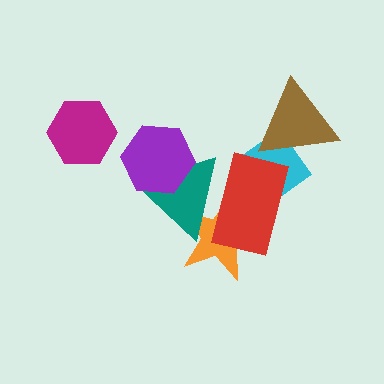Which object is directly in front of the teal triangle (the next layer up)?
The red rectangle is directly in front of the teal triangle.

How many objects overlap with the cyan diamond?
2 objects overlap with the cyan diamond.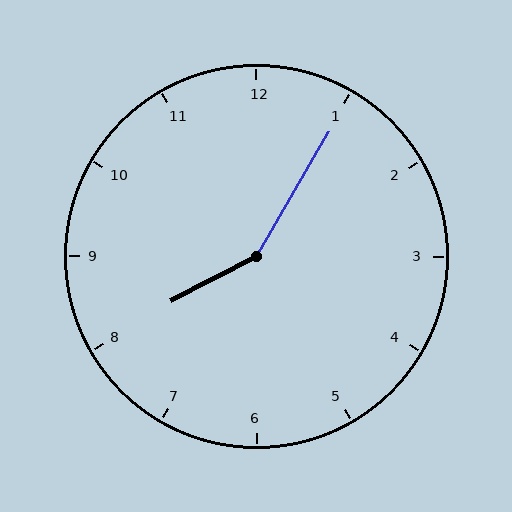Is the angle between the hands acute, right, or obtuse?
It is obtuse.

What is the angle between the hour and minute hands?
Approximately 148 degrees.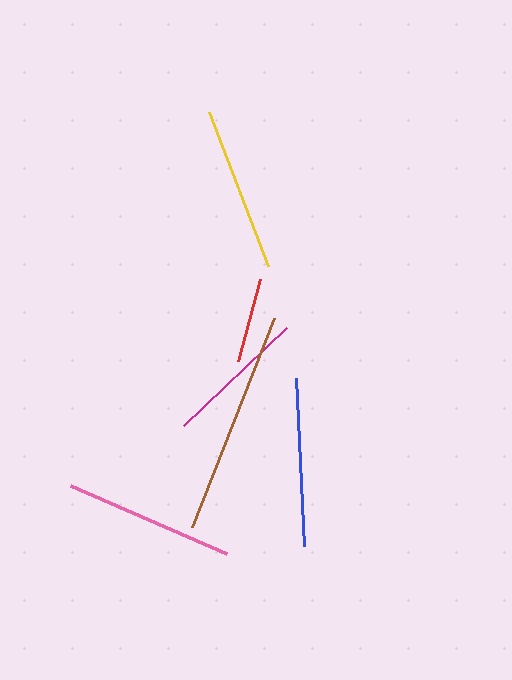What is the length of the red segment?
The red segment is approximately 85 pixels long.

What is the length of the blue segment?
The blue segment is approximately 169 pixels long.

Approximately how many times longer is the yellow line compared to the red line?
The yellow line is approximately 1.9 times the length of the red line.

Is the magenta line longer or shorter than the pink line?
The pink line is longer than the magenta line.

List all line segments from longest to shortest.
From longest to shortest: brown, pink, blue, yellow, magenta, red.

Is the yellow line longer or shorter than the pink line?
The pink line is longer than the yellow line.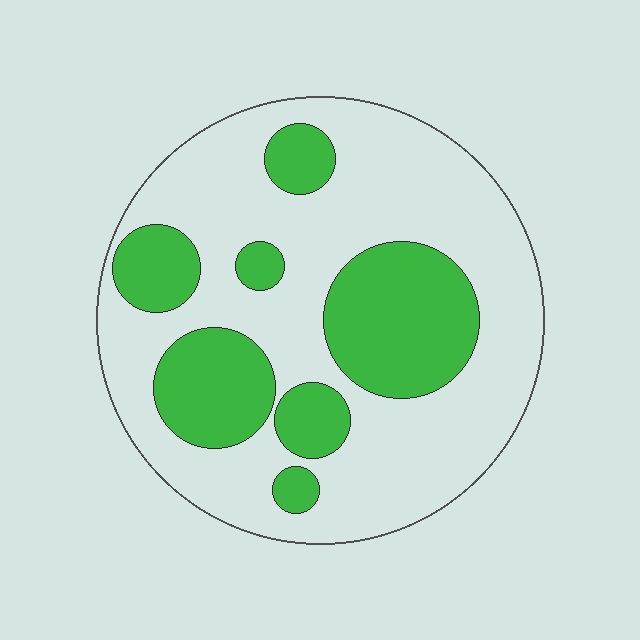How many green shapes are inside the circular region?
7.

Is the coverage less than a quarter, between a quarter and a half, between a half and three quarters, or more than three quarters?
Between a quarter and a half.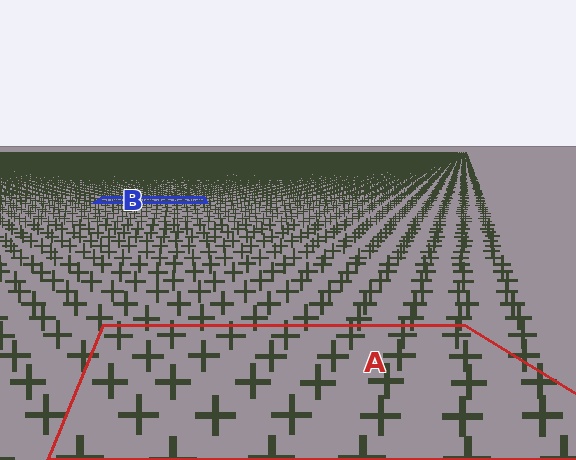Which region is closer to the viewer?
Region A is closer. The texture elements there are larger and more spread out.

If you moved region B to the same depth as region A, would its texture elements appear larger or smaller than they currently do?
They would appear larger. At a closer depth, the same texture elements are projected at a bigger on-screen size.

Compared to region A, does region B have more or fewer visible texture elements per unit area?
Region B has more texture elements per unit area — they are packed more densely because it is farther away.